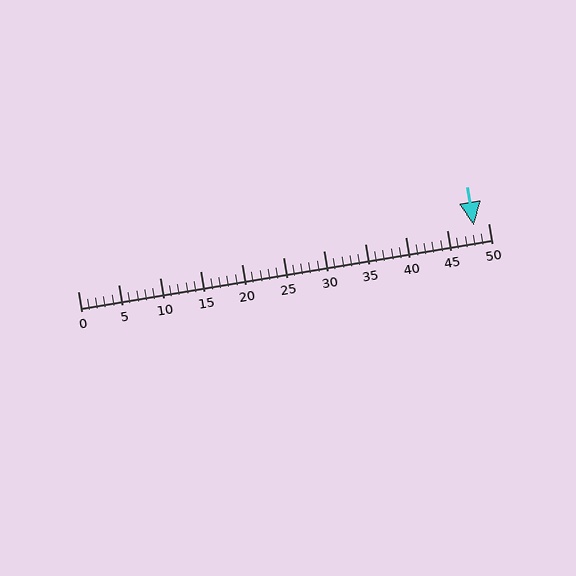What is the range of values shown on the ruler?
The ruler shows values from 0 to 50.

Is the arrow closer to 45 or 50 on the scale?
The arrow is closer to 50.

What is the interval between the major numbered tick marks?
The major tick marks are spaced 5 units apart.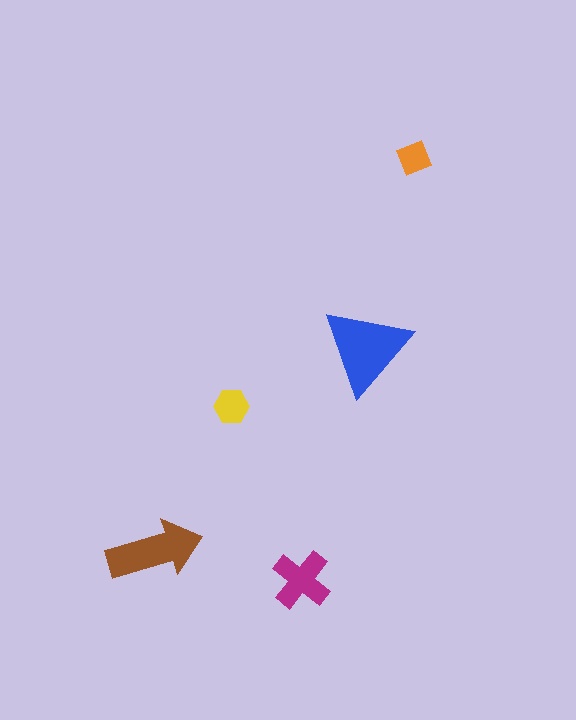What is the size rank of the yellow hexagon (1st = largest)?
4th.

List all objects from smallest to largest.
The orange diamond, the yellow hexagon, the magenta cross, the brown arrow, the blue triangle.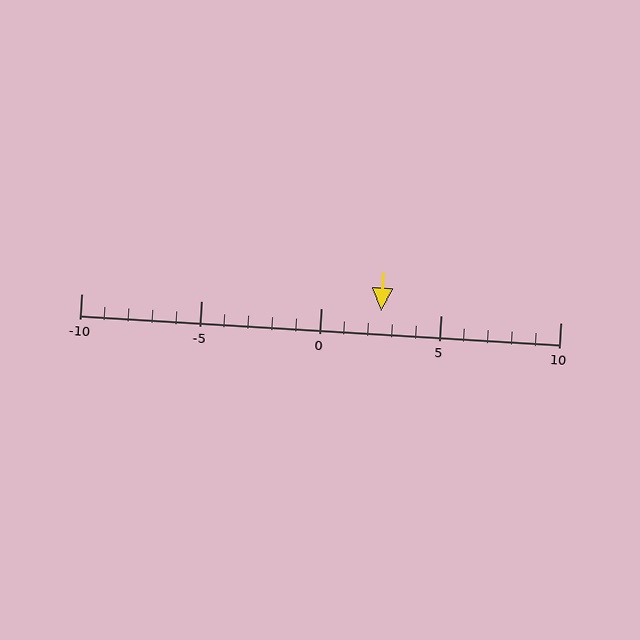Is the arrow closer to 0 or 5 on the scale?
The arrow is closer to 5.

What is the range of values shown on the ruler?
The ruler shows values from -10 to 10.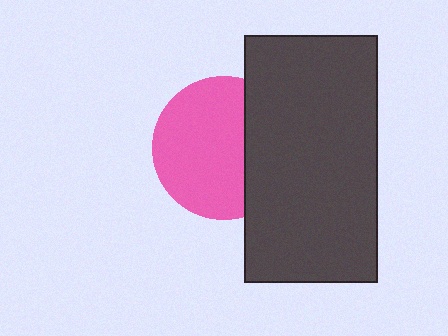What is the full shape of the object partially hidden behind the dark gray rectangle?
The partially hidden object is a pink circle.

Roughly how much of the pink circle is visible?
Most of it is visible (roughly 67%).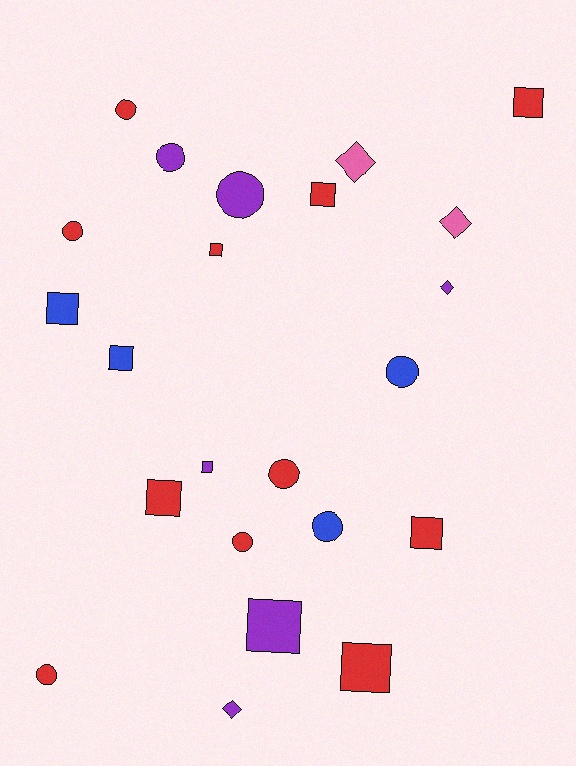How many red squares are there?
There are 6 red squares.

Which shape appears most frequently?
Square, with 10 objects.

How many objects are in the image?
There are 23 objects.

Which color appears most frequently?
Red, with 11 objects.